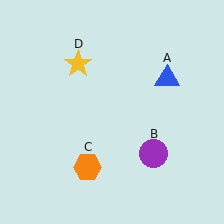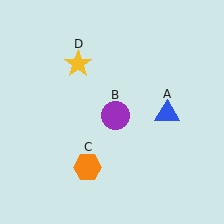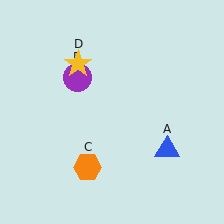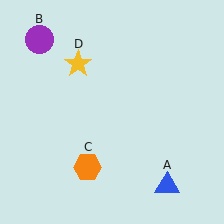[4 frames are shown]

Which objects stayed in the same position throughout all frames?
Orange hexagon (object C) and yellow star (object D) remained stationary.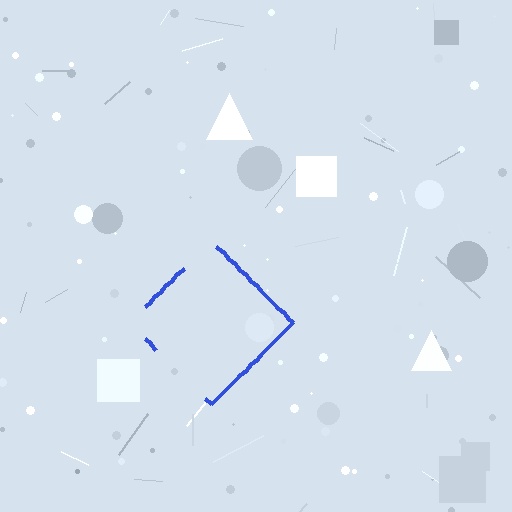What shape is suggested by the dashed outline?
The dashed outline suggests a diamond.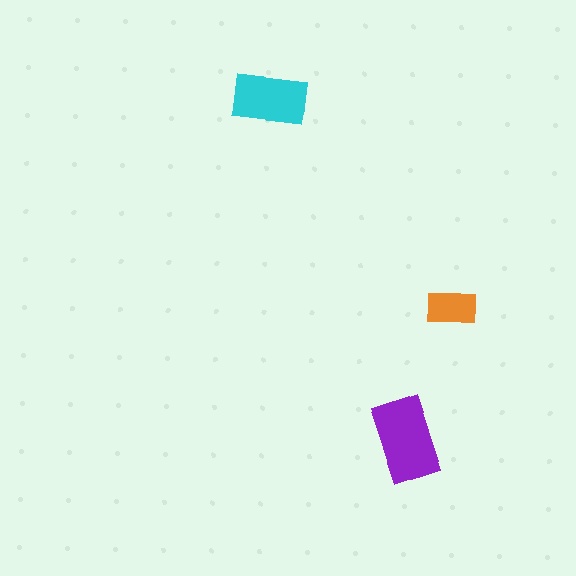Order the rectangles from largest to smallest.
the purple one, the cyan one, the orange one.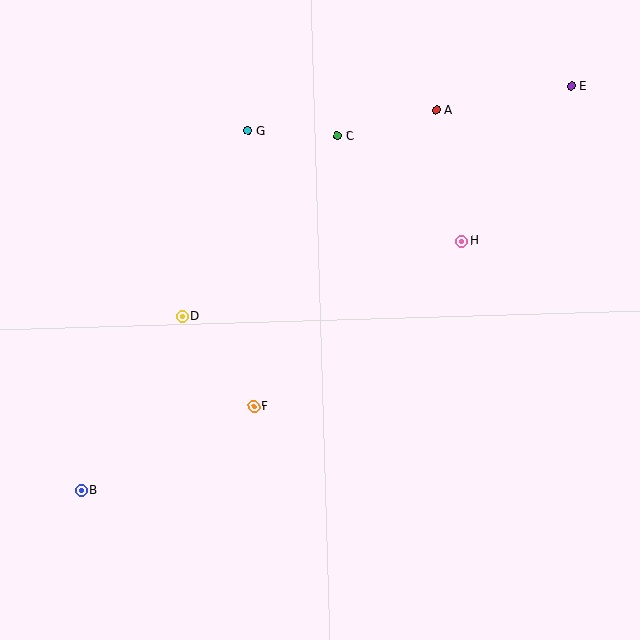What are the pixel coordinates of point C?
Point C is at (337, 136).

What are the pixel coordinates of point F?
Point F is at (254, 406).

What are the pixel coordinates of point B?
Point B is at (81, 490).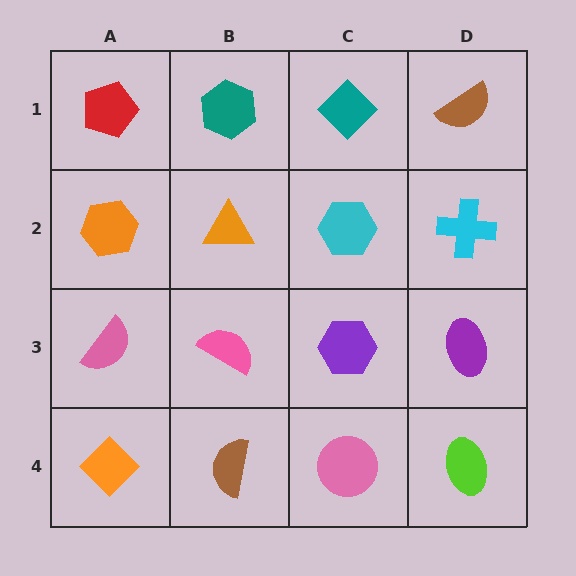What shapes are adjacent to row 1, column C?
A cyan hexagon (row 2, column C), a teal hexagon (row 1, column B), a brown semicircle (row 1, column D).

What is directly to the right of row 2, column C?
A cyan cross.